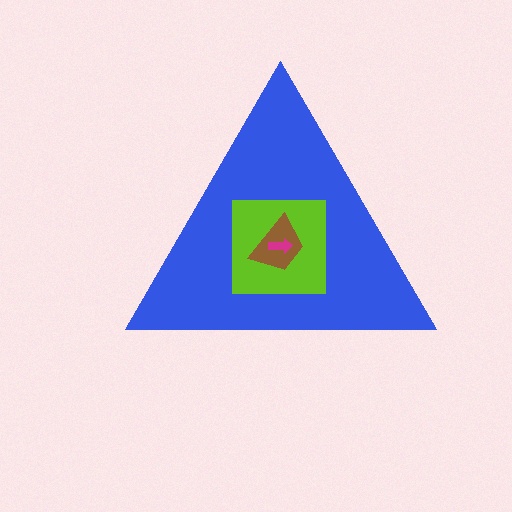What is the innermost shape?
The magenta arrow.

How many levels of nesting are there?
4.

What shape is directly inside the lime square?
The brown trapezoid.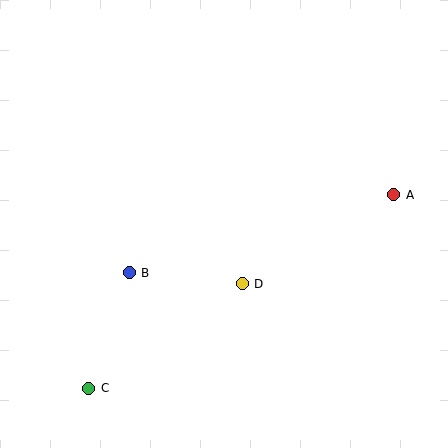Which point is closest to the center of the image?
Point D at (242, 284) is closest to the center.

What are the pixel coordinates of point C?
Point C is at (89, 388).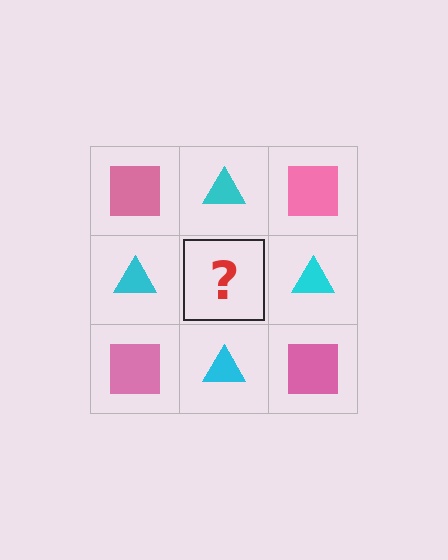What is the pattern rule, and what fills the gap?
The rule is that it alternates pink square and cyan triangle in a checkerboard pattern. The gap should be filled with a pink square.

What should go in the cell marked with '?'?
The missing cell should contain a pink square.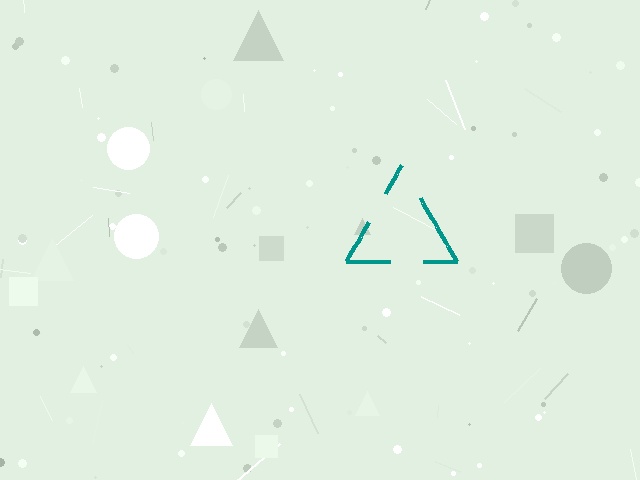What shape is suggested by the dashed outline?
The dashed outline suggests a triangle.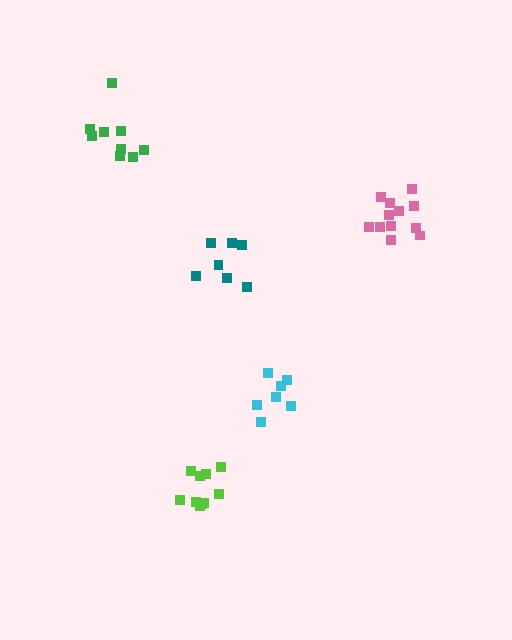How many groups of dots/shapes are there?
There are 5 groups.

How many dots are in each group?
Group 1: 12 dots, Group 2: 10 dots, Group 3: 7 dots, Group 4: 7 dots, Group 5: 9 dots (45 total).